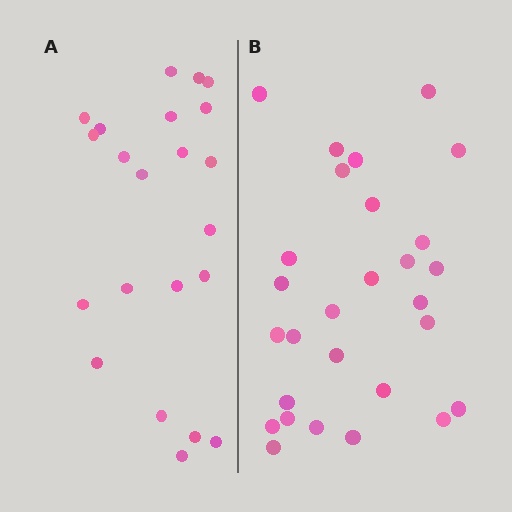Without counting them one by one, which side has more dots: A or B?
Region B (the right region) has more dots.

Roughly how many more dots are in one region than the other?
Region B has about 6 more dots than region A.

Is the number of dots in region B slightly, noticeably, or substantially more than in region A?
Region B has noticeably more, but not dramatically so. The ratio is roughly 1.3 to 1.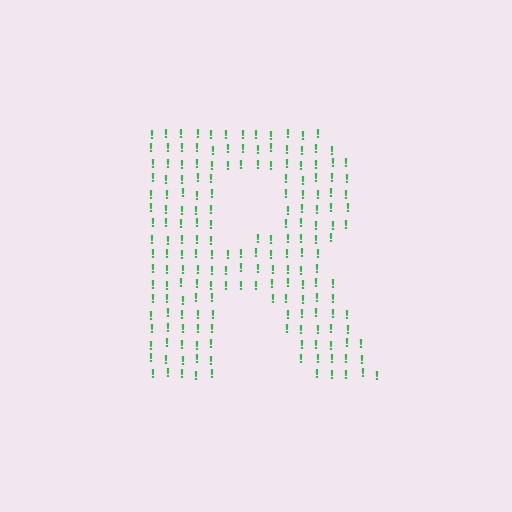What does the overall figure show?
The overall figure shows the letter R.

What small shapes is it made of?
It is made of small exclamation marks.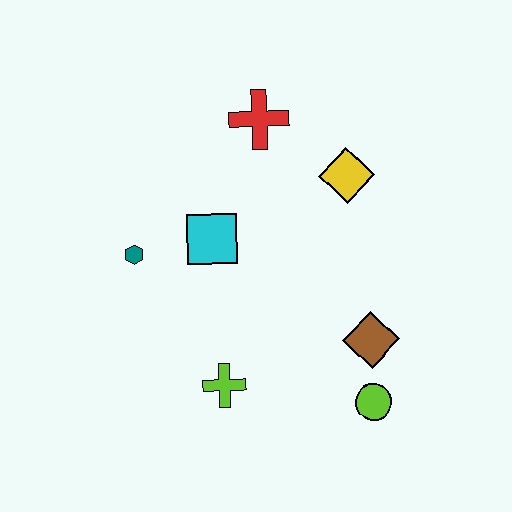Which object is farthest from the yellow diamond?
The lime cross is farthest from the yellow diamond.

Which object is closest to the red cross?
The yellow diamond is closest to the red cross.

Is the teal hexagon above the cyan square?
No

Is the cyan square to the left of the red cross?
Yes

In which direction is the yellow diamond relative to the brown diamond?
The yellow diamond is above the brown diamond.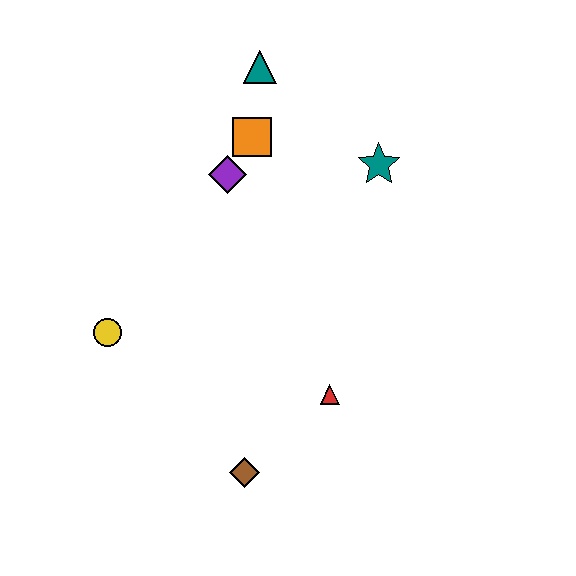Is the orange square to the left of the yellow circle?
No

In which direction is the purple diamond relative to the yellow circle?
The purple diamond is above the yellow circle.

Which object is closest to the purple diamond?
The orange square is closest to the purple diamond.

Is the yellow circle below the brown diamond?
No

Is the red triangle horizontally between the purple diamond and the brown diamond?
No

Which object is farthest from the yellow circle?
The teal star is farthest from the yellow circle.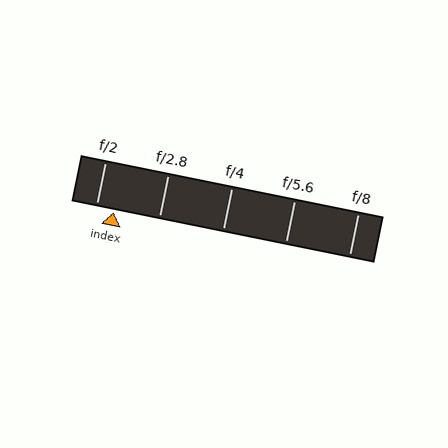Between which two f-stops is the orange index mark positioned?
The index mark is between f/2 and f/2.8.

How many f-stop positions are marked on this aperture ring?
There are 5 f-stop positions marked.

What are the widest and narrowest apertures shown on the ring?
The widest aperture shown is f/2 and the narrowest is f/8.